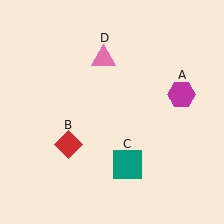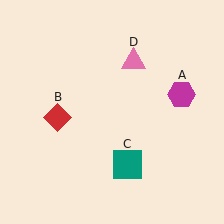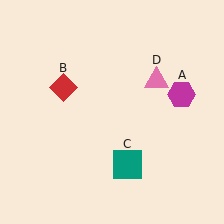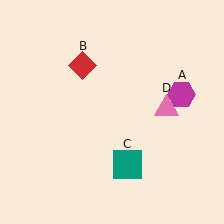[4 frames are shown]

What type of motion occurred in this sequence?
The red diamond (object B), pink triangle (object D) rotated clockwise around the center of the scene.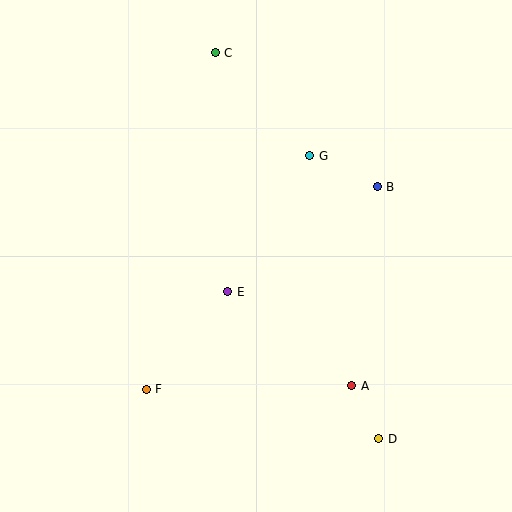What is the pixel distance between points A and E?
The distance between A and E is 156 pixels.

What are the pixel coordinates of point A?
Point A is at (352, 386).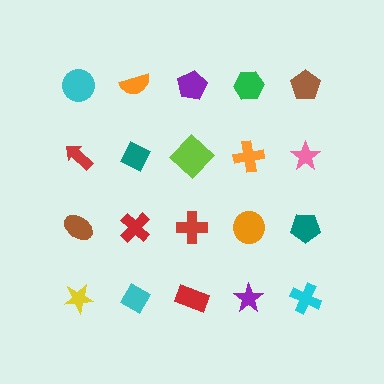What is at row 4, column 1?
A yellow star.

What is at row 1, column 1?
A cyan circle.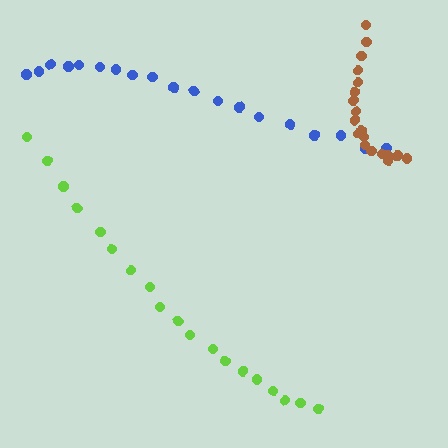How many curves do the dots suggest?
There are 3 distinct paths.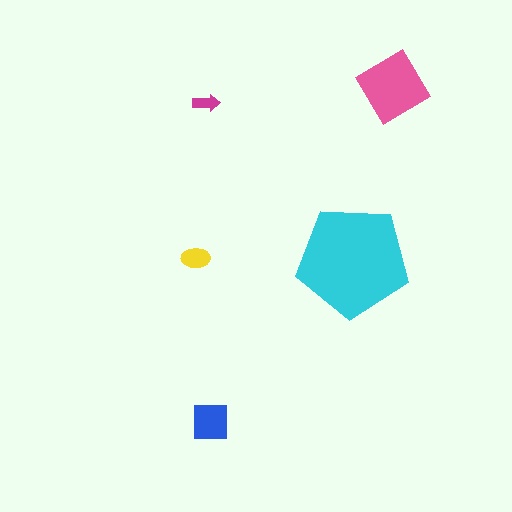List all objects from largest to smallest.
The cyan pentagon, the pink diamond, the blue square, the yellow ellipse, the magenta arrow.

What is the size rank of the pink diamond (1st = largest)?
2nd.